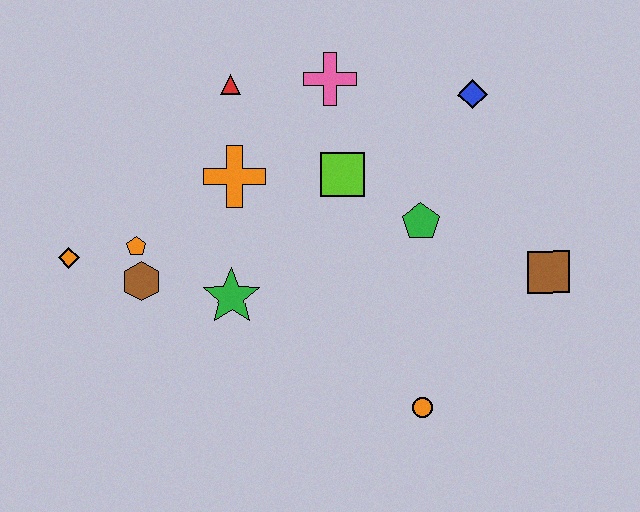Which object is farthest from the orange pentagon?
The brown square is farthest from the orange pentagon.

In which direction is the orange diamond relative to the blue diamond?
The orange diamond is to the left of the blue diamond.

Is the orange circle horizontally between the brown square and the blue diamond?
No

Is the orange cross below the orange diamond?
No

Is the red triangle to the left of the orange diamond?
No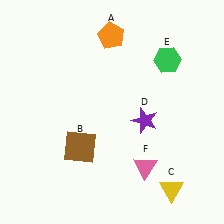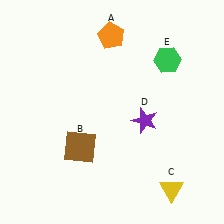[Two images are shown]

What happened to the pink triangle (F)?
The pink triangle (F) was removed in Image 2. It was in the bottom-right area of Image 1.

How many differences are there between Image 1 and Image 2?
There is 1 difference between the two images.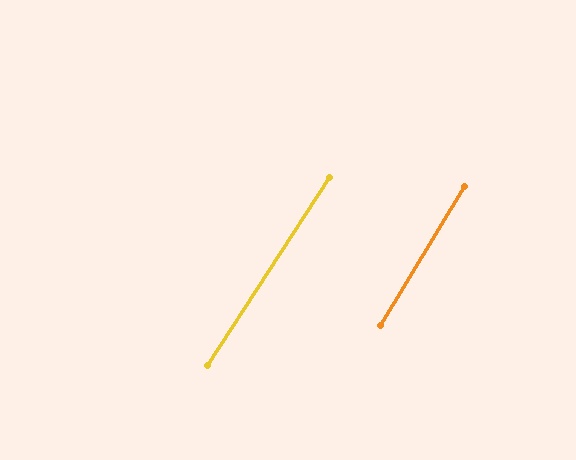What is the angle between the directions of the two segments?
Approximately 2 degrees.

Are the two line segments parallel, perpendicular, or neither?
Parallel — their directions differ by only 2.0°.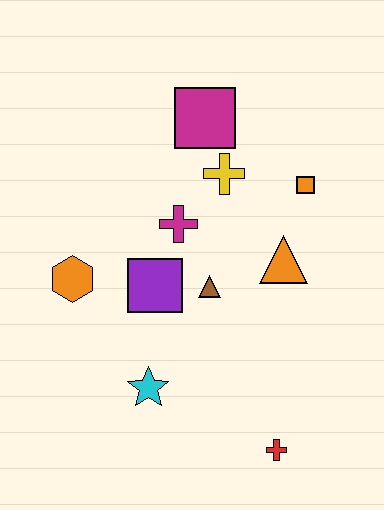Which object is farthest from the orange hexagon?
The red cross is farthest from the orange hexagon.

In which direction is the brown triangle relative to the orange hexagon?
The brown triangle is to the right of the orange hexagon.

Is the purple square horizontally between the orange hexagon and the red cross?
Yes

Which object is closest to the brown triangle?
The purple square is closest to the brown triangle.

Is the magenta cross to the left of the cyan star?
No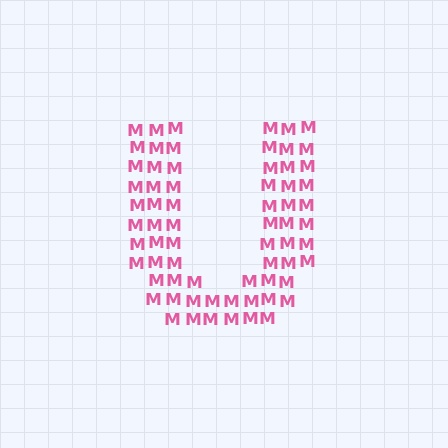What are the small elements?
The small elements are letter M's.